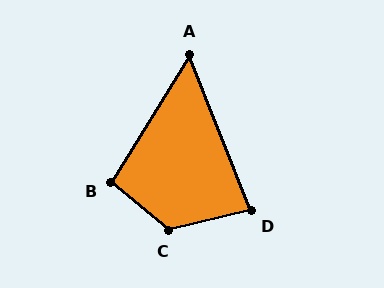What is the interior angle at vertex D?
Approximately 82 degrees (acute).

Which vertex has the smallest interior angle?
A, at approximately 53 degrees.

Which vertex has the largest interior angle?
C, at approximately 127 degrees.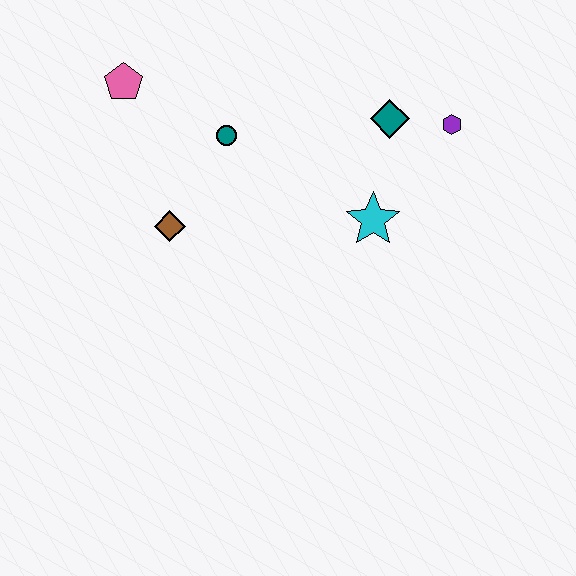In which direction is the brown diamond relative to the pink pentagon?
The brown diamond is below the pink pentagon.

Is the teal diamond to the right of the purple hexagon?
No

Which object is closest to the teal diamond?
The purple hexagon is closest to the teal diamond.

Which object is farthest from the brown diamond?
The purple hexagon is farthest from the brown diamond.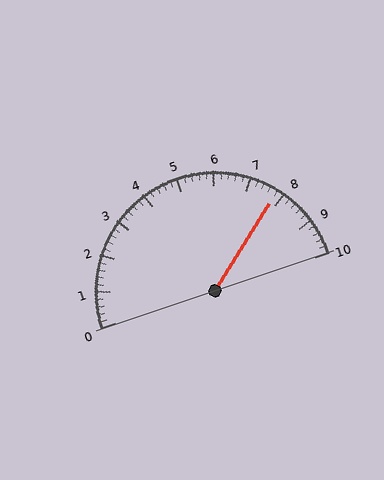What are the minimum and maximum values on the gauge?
The gauge ranges from 0 to 10.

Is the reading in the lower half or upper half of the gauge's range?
The reading is in the upper half of the range (0 to 10).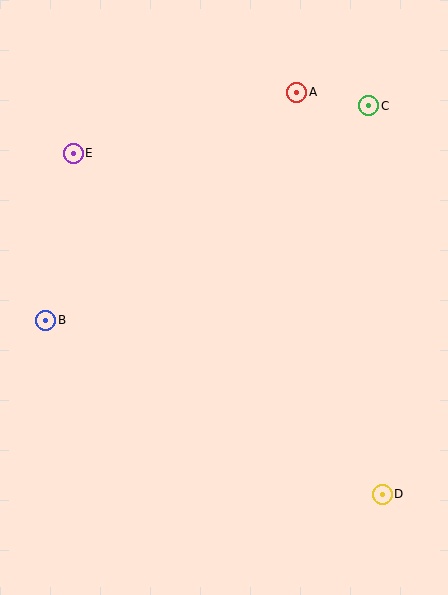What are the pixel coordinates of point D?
Point D is at (382, 494).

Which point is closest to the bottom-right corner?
Point D is closest to the bottom-right corner.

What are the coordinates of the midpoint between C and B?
The midpoint between C and B is at (207, 213).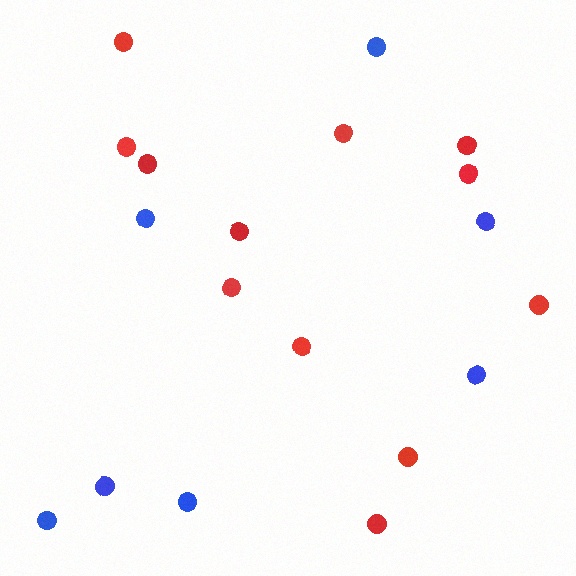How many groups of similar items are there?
There are 2 groups: one group of blue circles (7) and one group of red circles (12).